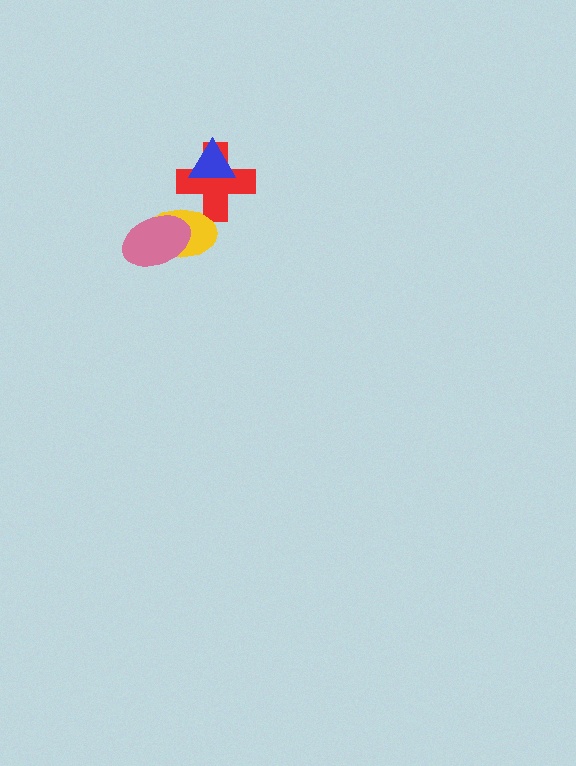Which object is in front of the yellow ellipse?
The pink ellipse is in front of the yellow ellipse.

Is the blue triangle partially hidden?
No, no other shape covers it.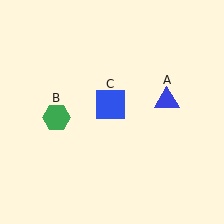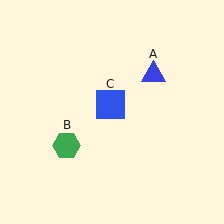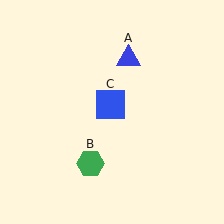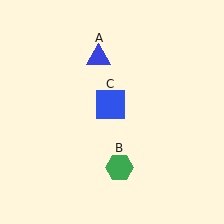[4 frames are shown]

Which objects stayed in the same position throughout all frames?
Blue square (object C) remained stationary.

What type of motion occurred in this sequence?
The blue triangle (object A), green hexagon (object B) rotated counterclockwise around the center of the scene.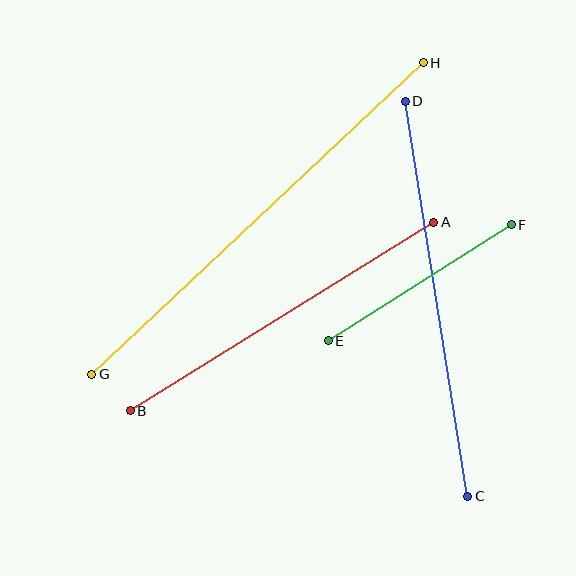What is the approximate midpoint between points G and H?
The midpoint is at approximately (258, 218) pixels.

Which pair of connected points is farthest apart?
Points G and H are farthest apart.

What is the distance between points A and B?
The distance is approximately 358 pixels.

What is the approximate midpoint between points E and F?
The midpoint is at approximately (420, 283) pixels.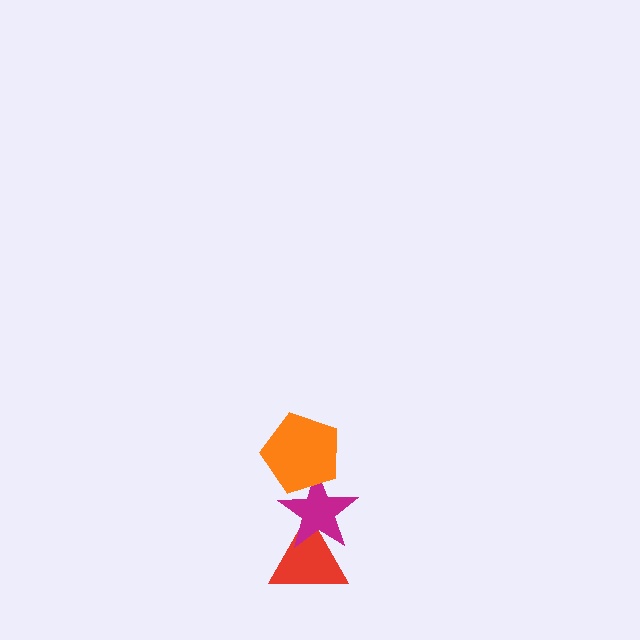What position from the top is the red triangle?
The red triangle is 3rd from the top.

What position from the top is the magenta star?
The magenta star is 2nd from the top.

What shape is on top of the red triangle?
The magenta star is on top of the red triangle.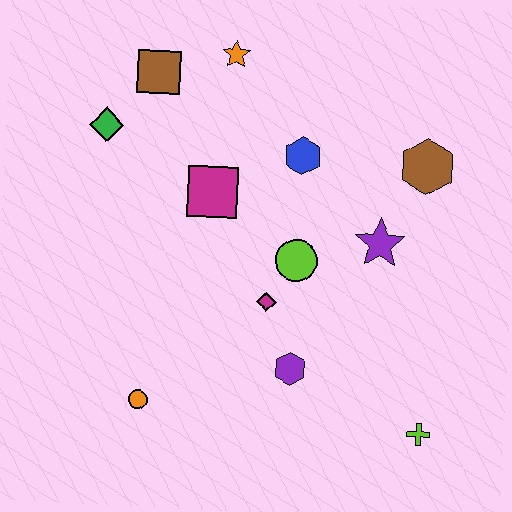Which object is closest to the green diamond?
The brown square is closest to the green diamond.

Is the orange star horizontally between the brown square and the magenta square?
No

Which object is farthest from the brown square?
The lime cross is farthest from the brown square.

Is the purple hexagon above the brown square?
No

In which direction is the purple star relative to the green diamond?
The purple star is to the right of the green diamond.